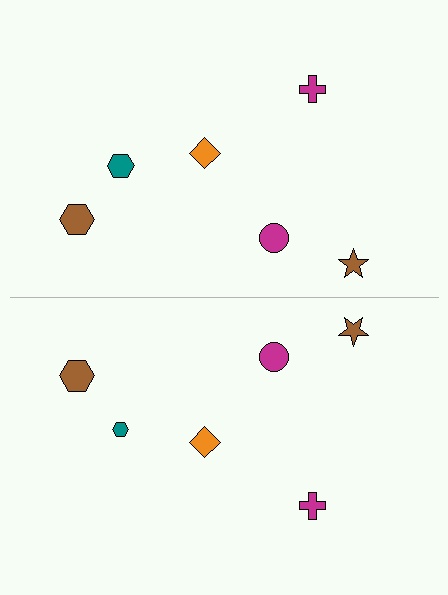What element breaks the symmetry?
The teal hexagon on the bottom side has a different size than its mirror counterpart.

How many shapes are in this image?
There are 12 shapes in this image.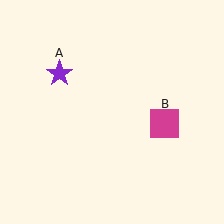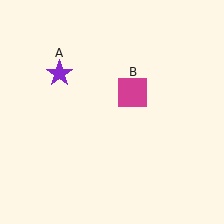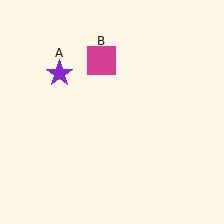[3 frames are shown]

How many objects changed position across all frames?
1 object changed position: magenta square (object B).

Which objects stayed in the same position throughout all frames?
Purple star (object A) remained stationary.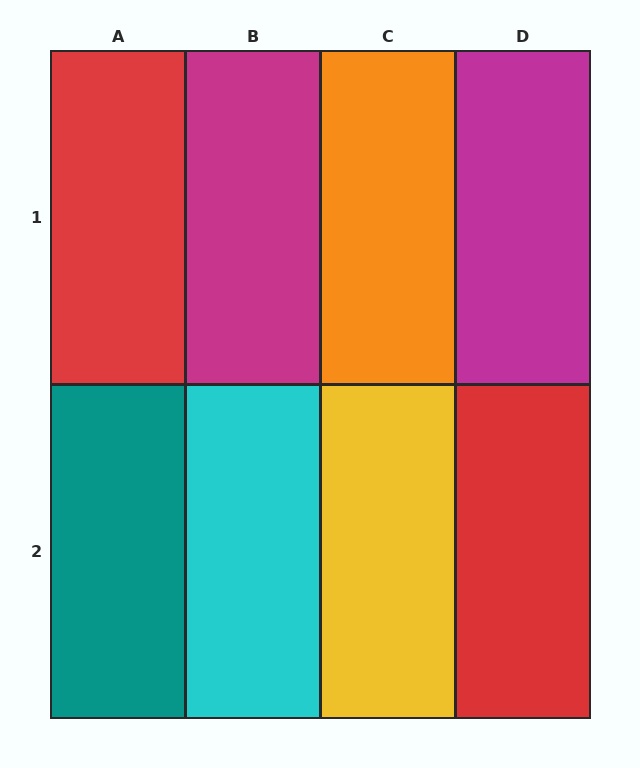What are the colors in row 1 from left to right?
Red, magenta, orange, magenta.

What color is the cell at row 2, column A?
Teal.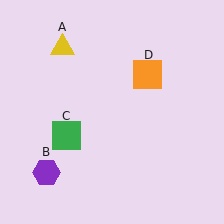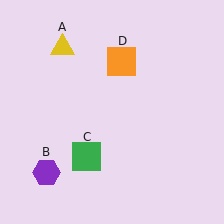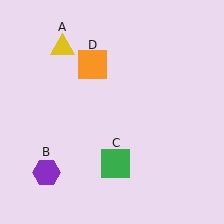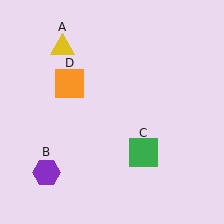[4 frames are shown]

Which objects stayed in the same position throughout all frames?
Yellow triangle (object A) and purple hexagon (object B) remained stationary.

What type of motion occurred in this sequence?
The green square (object C), orange square (object D) rotated counterclockwise around the center of the scene.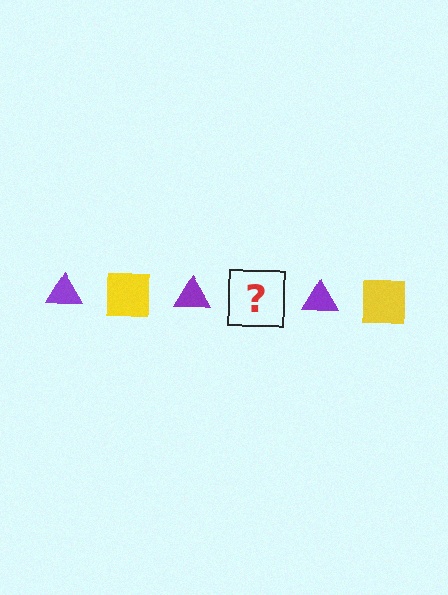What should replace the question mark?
The question mark should be replaced with a yellow square.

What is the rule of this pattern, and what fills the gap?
The rule is that the pattern alternates between purple triangle and yellow square. The gap should be filled with a yellow square.